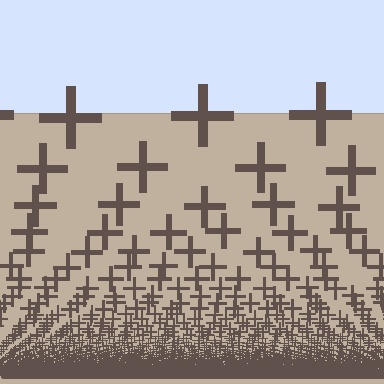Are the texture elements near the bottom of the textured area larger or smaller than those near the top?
Smaller. The gradient is inverted — elements near the bottom are smaller and denser.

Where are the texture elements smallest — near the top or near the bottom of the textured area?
Near the bottom.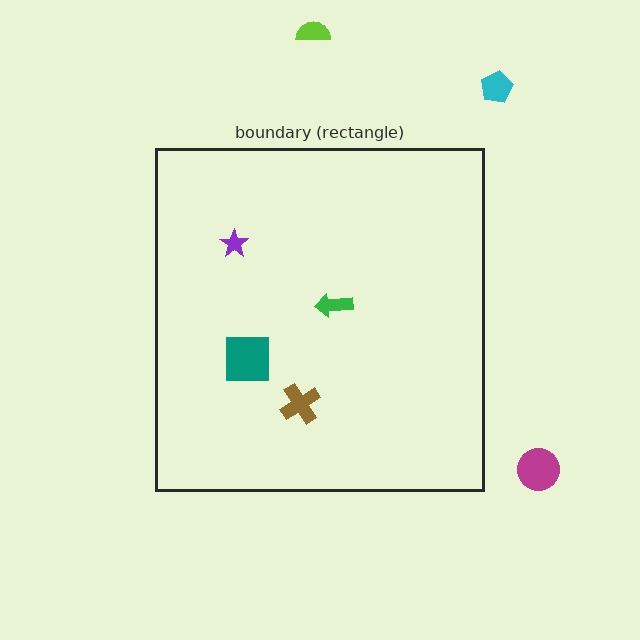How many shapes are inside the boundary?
4 inside, 3 outside.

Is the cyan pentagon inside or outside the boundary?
Outside.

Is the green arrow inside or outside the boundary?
Inside.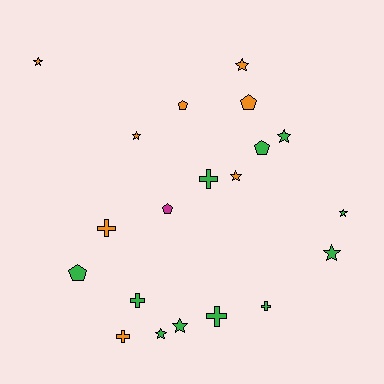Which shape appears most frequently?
Star, with 9 objects.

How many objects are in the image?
There are 20 objects.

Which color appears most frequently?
Green, with 11 objects.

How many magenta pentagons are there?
There is 1 magenta pentagon.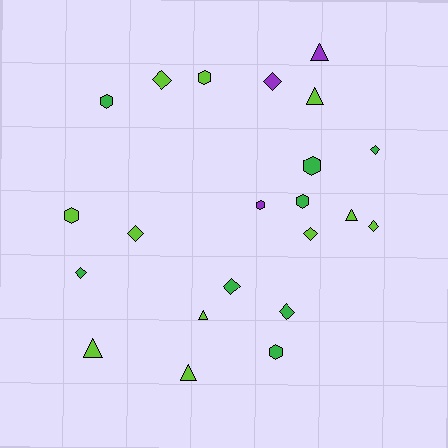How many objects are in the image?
There are 22 objects.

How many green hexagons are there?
There are 4 green hexagons.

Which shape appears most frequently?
Diamond, with 9 objects.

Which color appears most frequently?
Lime, with 11 objects.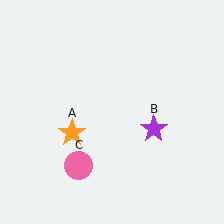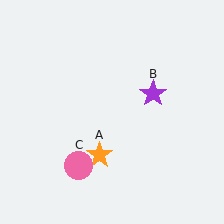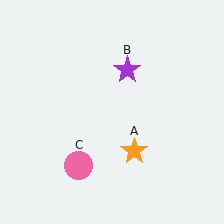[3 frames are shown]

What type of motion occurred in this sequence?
The orange star (object A), purple star (object B) rotated counterclockwise around the center of the scene.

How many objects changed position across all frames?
2 objects changed position: orange star (object A), purple star (object B).